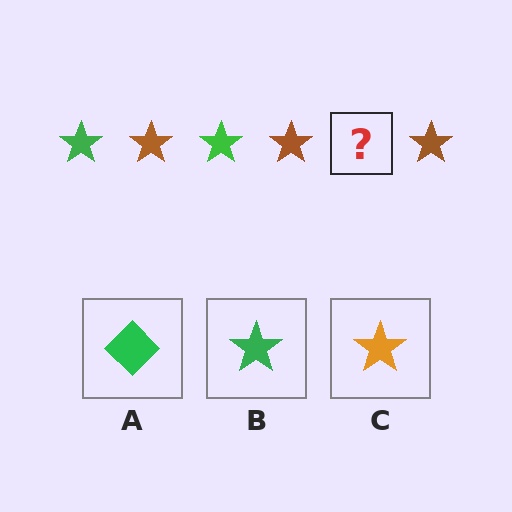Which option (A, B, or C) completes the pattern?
B.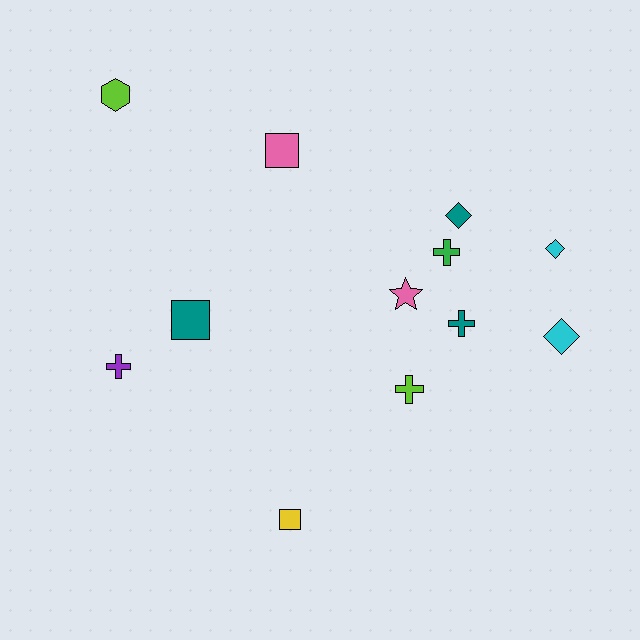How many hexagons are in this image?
There is 1 hexagon.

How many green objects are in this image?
There is 1 green object.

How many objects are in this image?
There are 12 objects.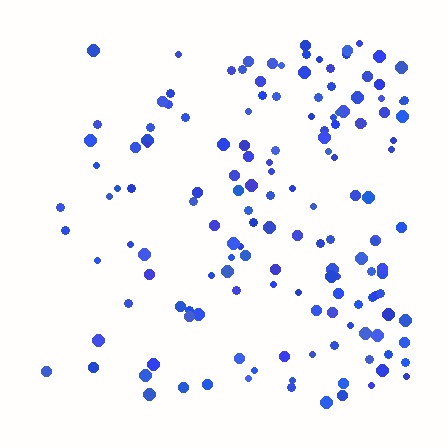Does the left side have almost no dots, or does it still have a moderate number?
Still a moderate number, just noticeably fewer than the right.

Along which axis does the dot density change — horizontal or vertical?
Horizontal.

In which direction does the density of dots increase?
From left to right, with the right side densest.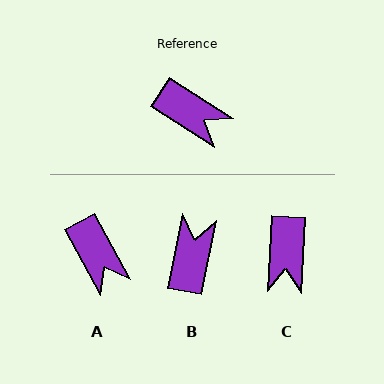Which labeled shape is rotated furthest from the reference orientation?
B, about 112 degrees away.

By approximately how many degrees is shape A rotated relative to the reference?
Approximately 29 degrees clockwise.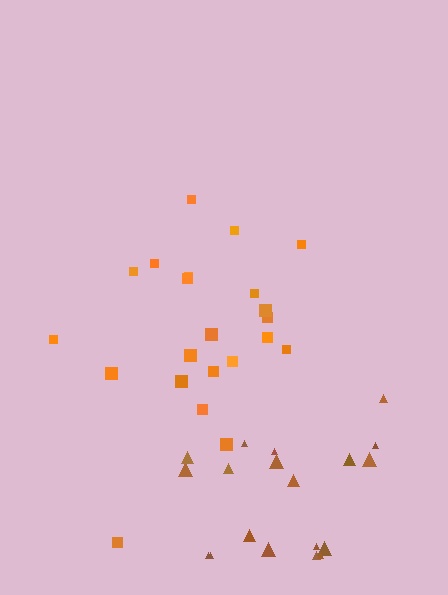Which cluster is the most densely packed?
Orange.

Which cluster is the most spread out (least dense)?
Brown.